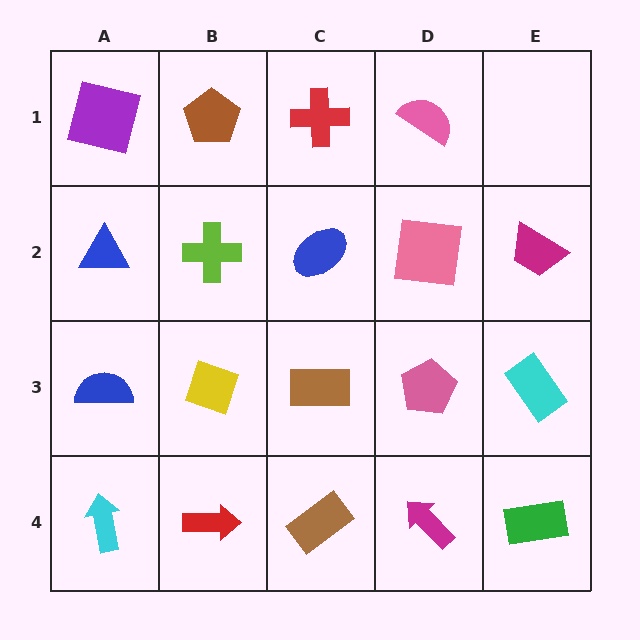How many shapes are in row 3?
5 shapes.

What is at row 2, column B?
A lime cross.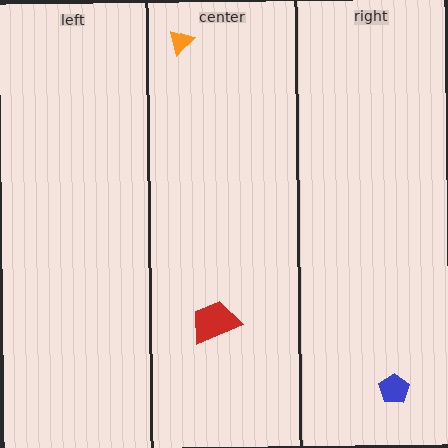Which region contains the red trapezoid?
The center region.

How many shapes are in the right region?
1.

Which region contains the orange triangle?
The center region.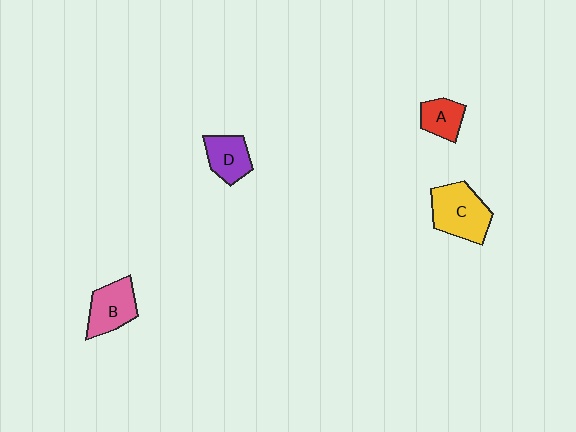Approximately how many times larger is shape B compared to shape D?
Approximately 1.2 times.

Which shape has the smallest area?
Shape A (red).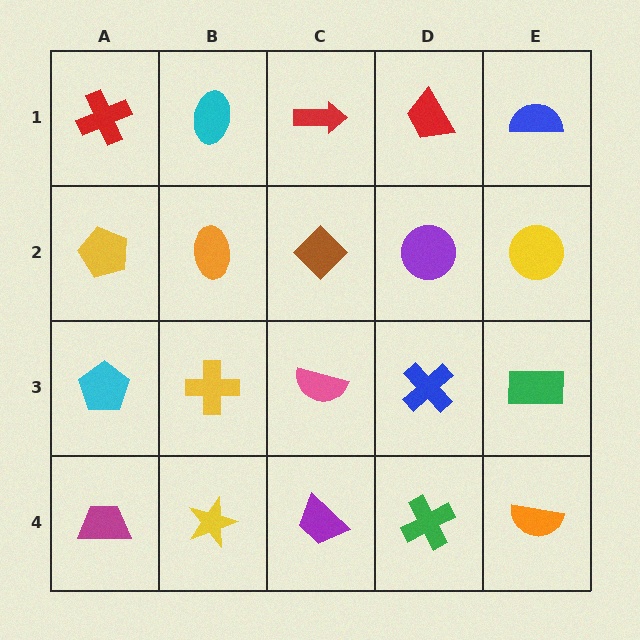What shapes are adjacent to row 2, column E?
A blue semicircle (row 1, column E), a green rectangle (row 3, column E), a purple circle (row 2, column D).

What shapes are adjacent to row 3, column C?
A brown diamond (row 2, column C), a purple trapezoid (row 4, column C), a yellow cross (row 3, column B), a blue cross (row 3, column D).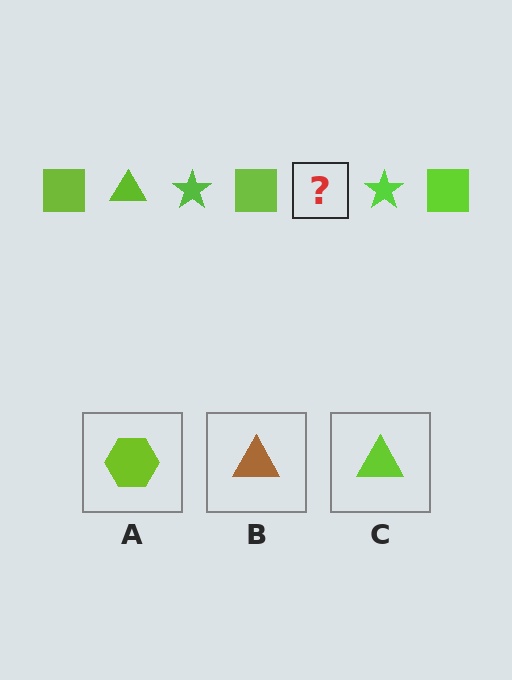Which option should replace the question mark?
Option C.